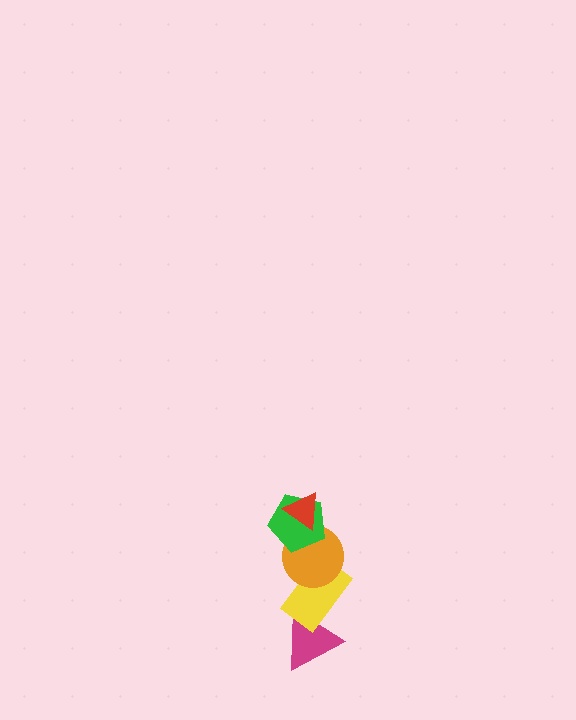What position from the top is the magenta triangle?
The magenta triangle is 5th from the top.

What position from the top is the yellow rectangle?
The yellow rectangle is 4th from the top.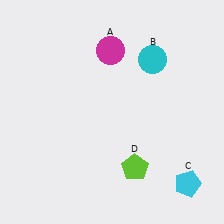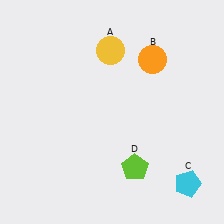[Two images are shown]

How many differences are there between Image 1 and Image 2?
There are 2 differences between the two images.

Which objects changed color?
A changed from magenta to yellow. B changed from cyan to orange.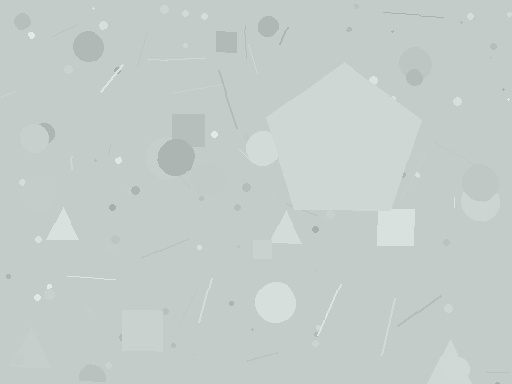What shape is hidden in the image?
A pentagon is hidden in the image.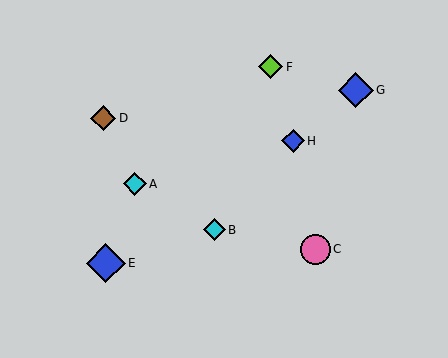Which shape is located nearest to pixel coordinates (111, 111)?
The brown diamond (labeled D) at (103, 118) is nearest to that location.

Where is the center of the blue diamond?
The center of the blue diamond is at (293, 141).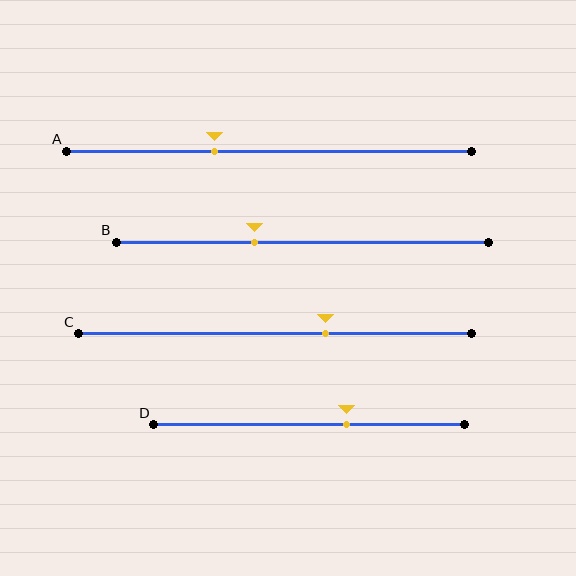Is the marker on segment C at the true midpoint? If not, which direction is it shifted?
No, the marker on segment C is shifted to the right by about 13% of the segment length.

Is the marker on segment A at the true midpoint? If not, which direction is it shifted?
No, the marker on segment A is shifted to the left by about 14% of the segment length.